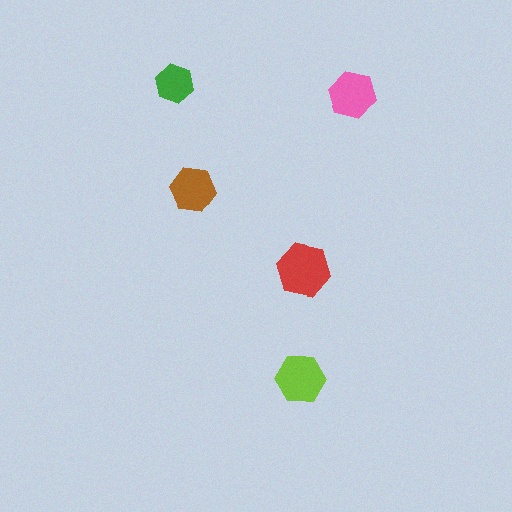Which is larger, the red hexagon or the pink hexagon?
The red one.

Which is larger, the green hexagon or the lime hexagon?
The lime one.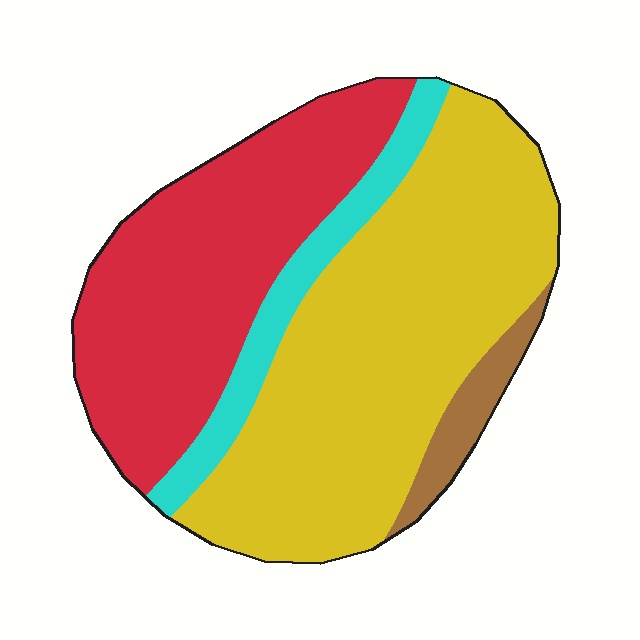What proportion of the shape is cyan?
Cyan takes up about one tenth (1/10) of the shape.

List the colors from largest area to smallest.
From largest to smallest: yellow, red, cyan, brown.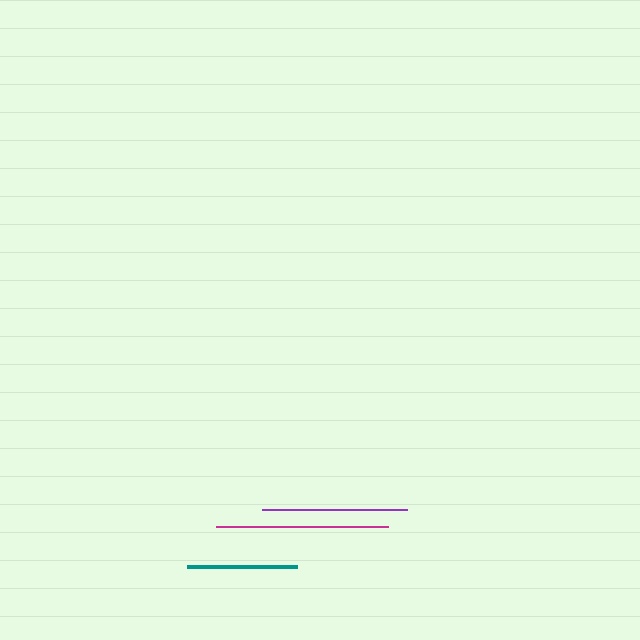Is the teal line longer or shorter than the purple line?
The purple line is longer than the teal line.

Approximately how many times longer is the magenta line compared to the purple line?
The magenta line is approximately 1.2 times the length of the purple line.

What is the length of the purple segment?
The purple segment is approximately 145 pixels long.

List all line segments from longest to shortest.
From longest to shortest: magenta, purple, teal.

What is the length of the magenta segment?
The magenta segment is approximately 171 pixels long.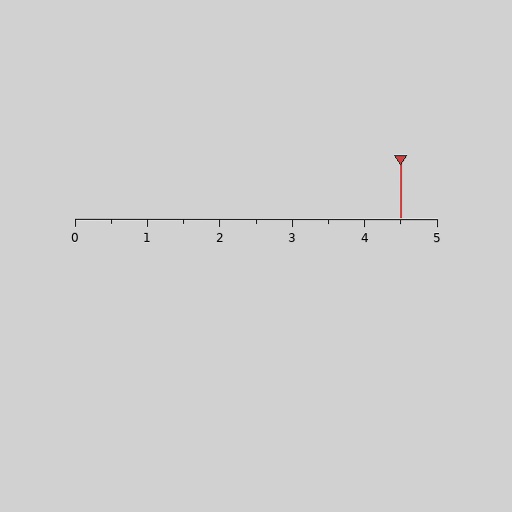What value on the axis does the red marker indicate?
The marker indicates approximately 4.5.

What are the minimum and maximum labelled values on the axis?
The axis runs from 0 to 5.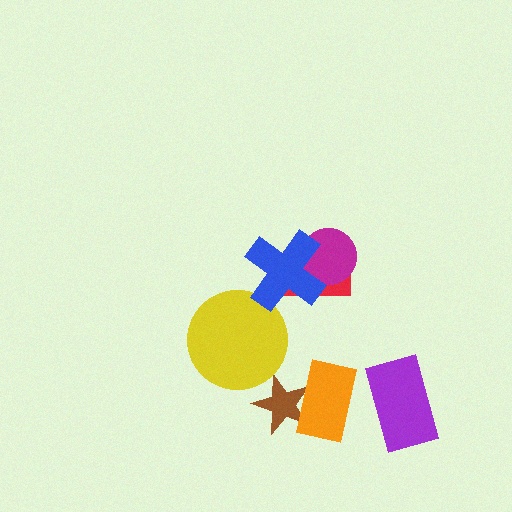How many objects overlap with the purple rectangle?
0 objects overlap with the purple rectangle.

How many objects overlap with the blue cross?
2 objects overlap with the blue cross.